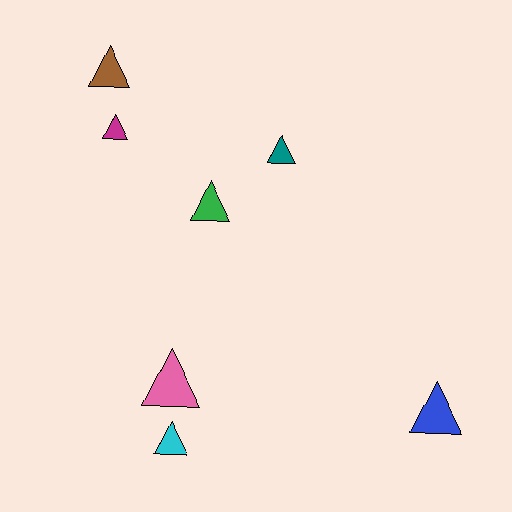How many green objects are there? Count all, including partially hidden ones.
There is 1 green object.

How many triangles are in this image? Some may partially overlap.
There are 7 triangles.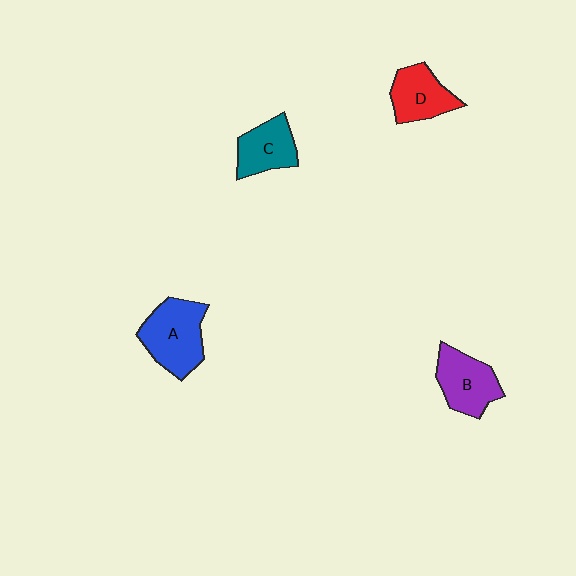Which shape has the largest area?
Shape A (blue).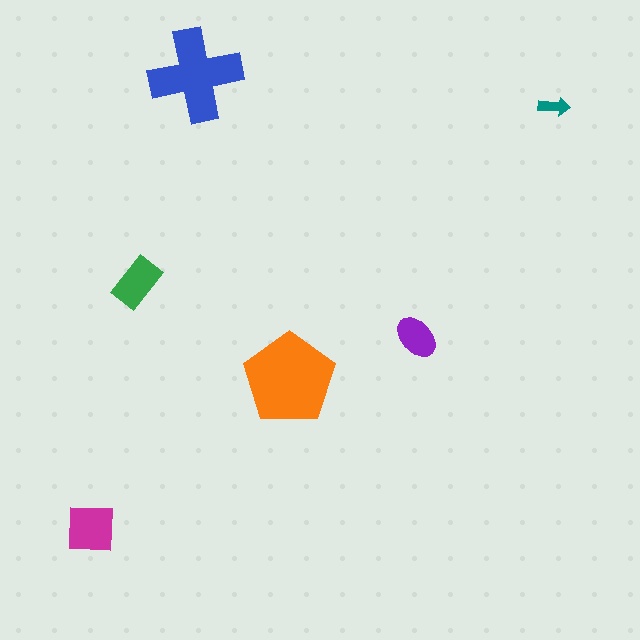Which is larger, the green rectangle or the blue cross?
The blue cross.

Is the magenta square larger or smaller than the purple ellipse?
Larger.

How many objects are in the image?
There are 6 objects in the image.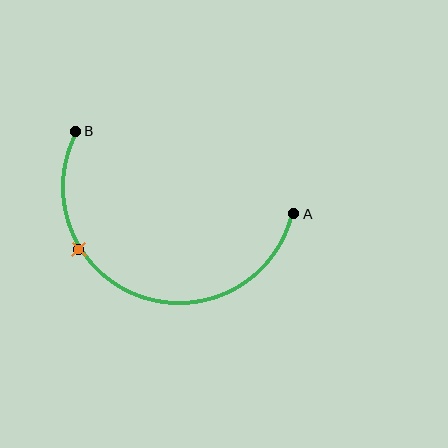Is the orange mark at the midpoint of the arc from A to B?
No. The orange mark lies on the arc but is closer to endpoint B. The arc midpoint would be at the point on the curve equidistant along the arc from both A and B.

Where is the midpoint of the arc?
The arc midpoint is the point on the curve farthest from the straight line joining A and B. It sits below that line.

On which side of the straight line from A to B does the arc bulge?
The arc bulges below the straight line connecting A and B.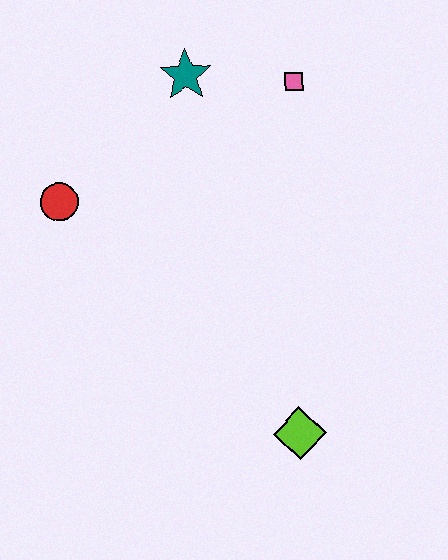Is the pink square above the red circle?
Yes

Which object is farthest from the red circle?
The lime diamond is farthest from the red circle.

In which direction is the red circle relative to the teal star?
The red circle is to the left of the teal star.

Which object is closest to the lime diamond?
The red circle is closest to the lime diamond.